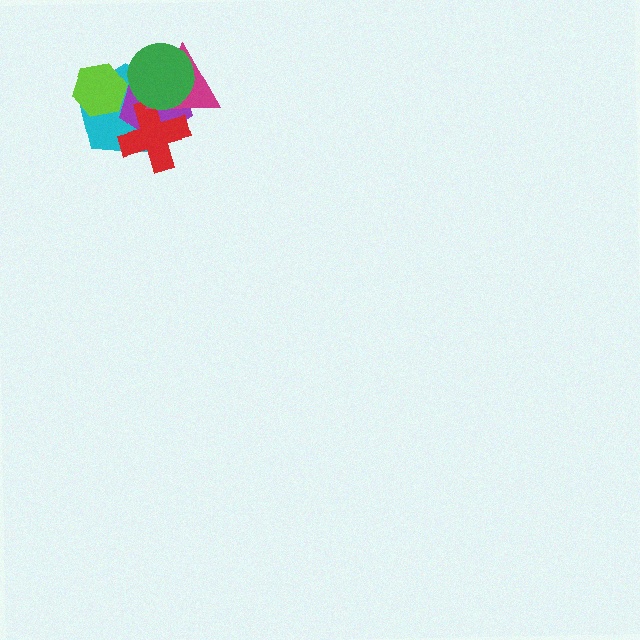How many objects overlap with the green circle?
4 objects overlap with the green circle.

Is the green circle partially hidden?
No, no other shape covers it.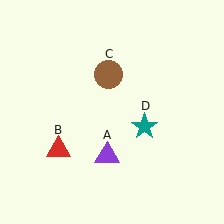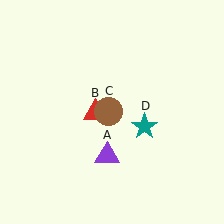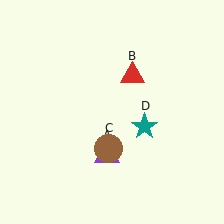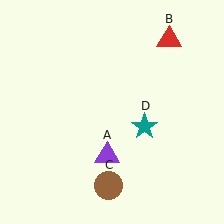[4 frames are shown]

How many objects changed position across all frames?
2 objects changed position: red triangle (object B), brown circle (object C).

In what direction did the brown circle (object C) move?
The brown circle (object C) moved down.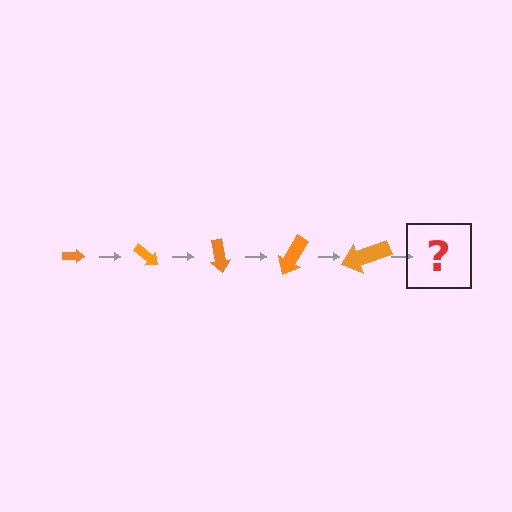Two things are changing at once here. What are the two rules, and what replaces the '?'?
The two rules are that the arrow grows larger each step and it rotates 40 degrees each step. The '?' should be an arrow, larger than the previous one and rotated 200 degrees from the start.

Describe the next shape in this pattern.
It should be an arrow, larger than the previous one and rotated 200 degrees from the start.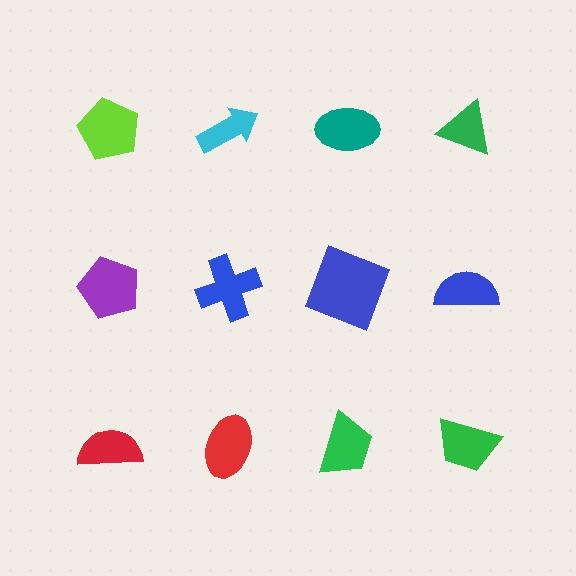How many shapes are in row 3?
4 shapes.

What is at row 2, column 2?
A blue cross.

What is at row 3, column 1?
A red semicircle.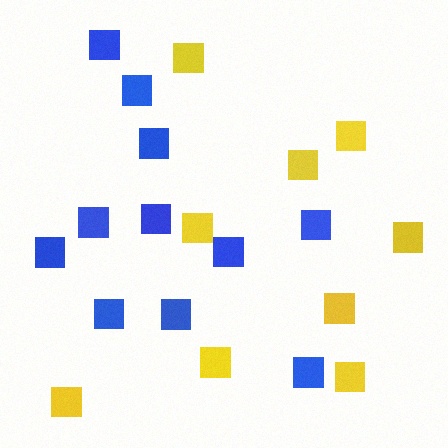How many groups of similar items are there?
There are 2 groups: one group of yellow squares (9) and one group of blue squares (11).